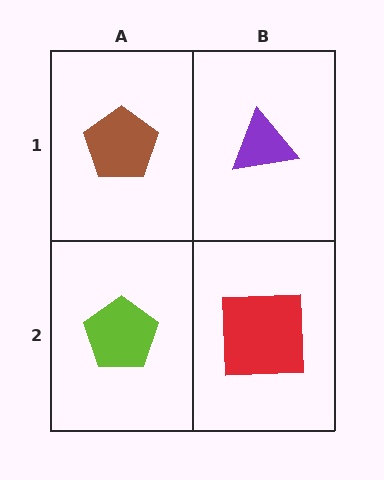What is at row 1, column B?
A purple triangle.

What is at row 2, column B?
A red square.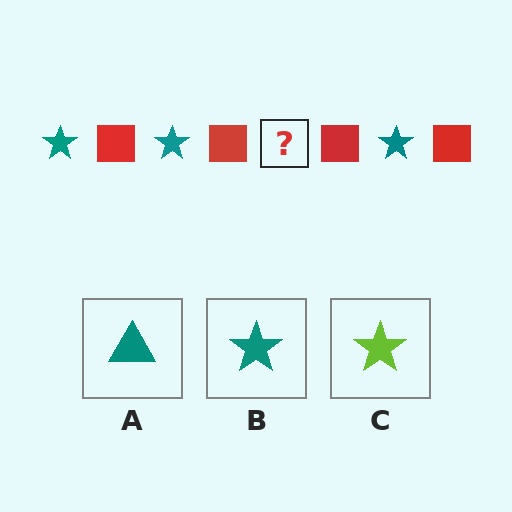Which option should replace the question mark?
Option B.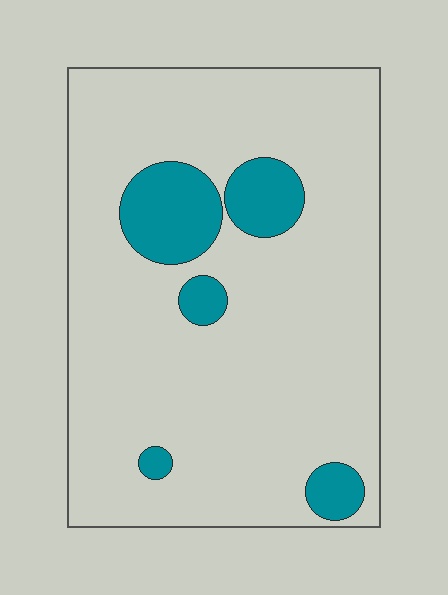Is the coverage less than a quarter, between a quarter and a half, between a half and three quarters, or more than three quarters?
Less than a quarter.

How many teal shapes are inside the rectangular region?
5.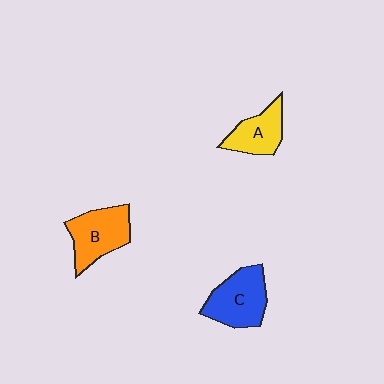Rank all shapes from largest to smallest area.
From largest to smallest: C (blue), B (orange), A (yellow).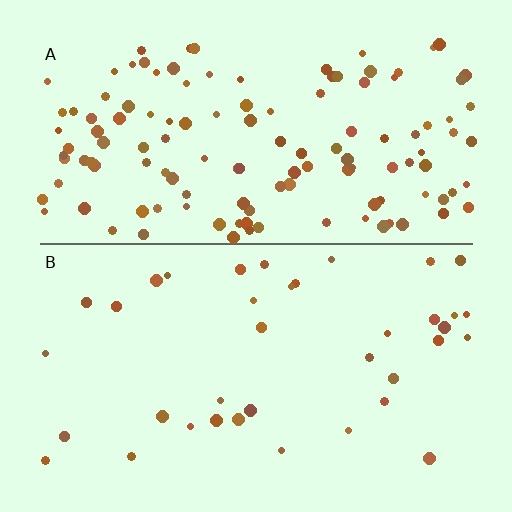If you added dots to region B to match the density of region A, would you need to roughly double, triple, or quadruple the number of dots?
Approximately triple.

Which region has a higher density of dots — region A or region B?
A (the top).